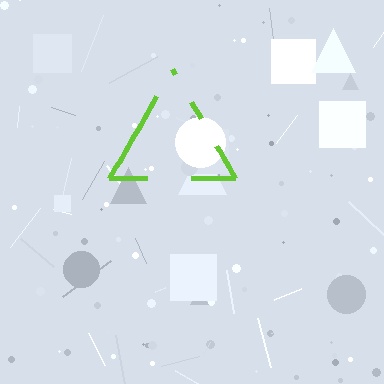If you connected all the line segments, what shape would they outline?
They would outline a triangle.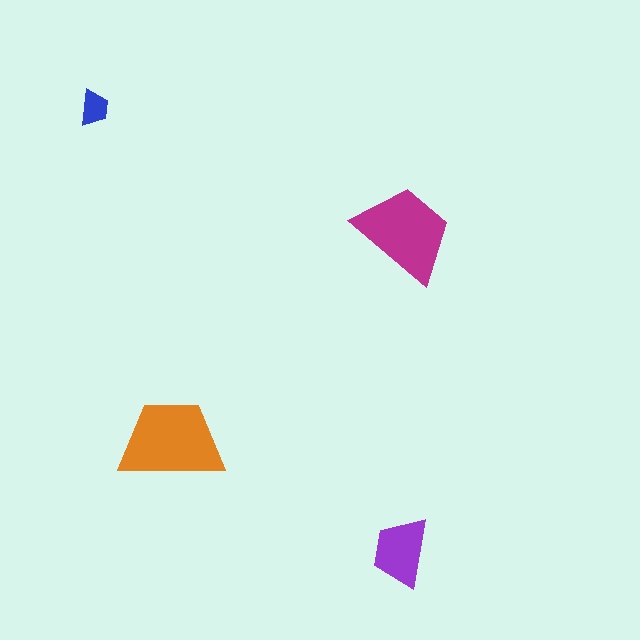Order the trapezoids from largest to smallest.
the orange one, the magenta one, the purple one, the blue one.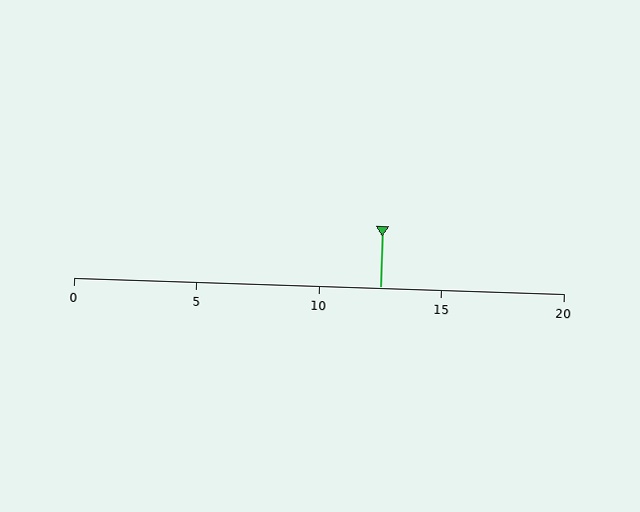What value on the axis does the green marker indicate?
The marker indicates approximately 12.5.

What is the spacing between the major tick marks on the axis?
The major ticks are spaced 5 apart.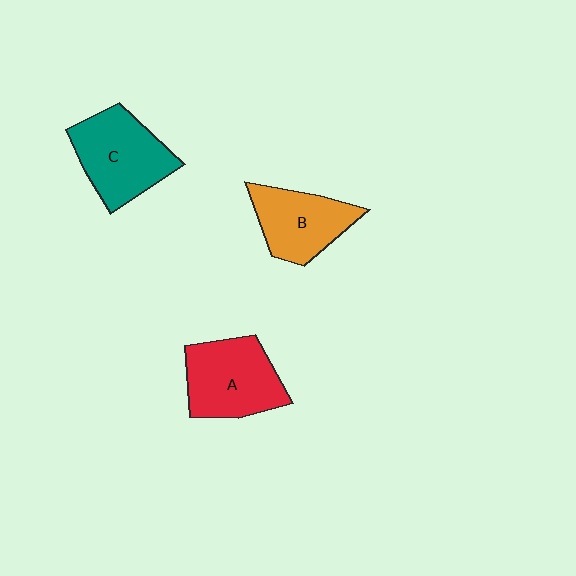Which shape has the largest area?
Shape C (teal).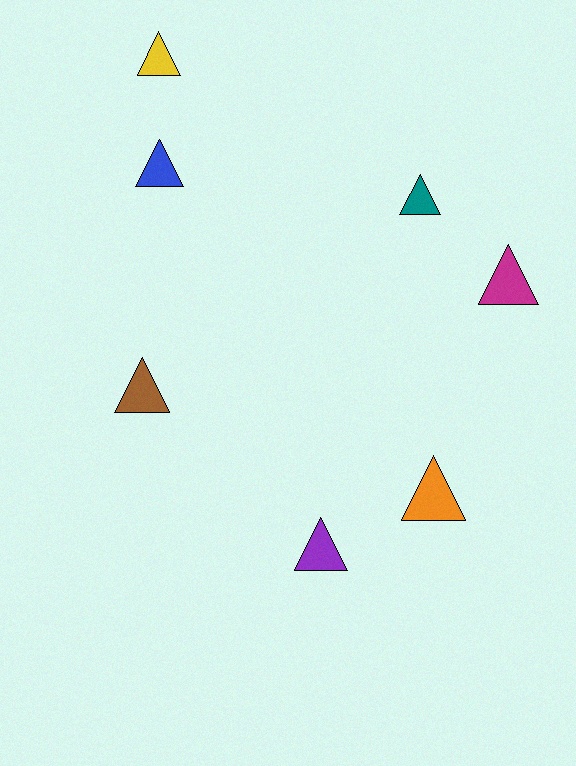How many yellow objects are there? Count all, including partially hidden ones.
There is 1 yellow object.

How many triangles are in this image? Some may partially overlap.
There are 7 triangles.